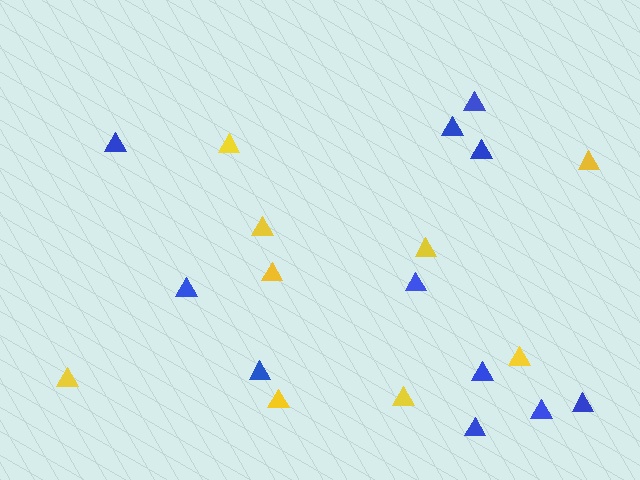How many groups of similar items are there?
There are 2 groups: one group of yellow triangles (9) and one group of blue triangles (11).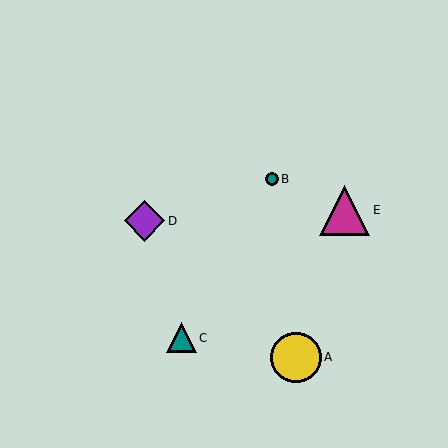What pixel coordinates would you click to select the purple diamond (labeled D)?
Click at (145, 221) to select the purple diamond D.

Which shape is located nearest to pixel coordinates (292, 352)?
The yellow circle (labeled A) at (296, 357) is nearest to that location.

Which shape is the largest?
The yellow circle (labeled A) is the largest.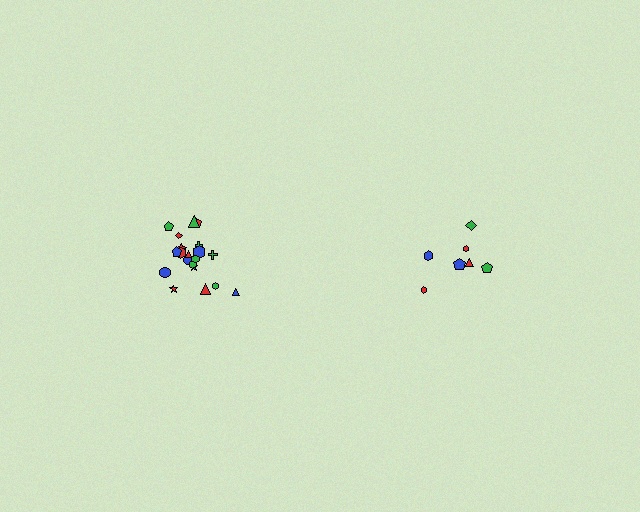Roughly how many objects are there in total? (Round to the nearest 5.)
Roughly 30 objects in total.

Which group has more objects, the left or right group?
The left group.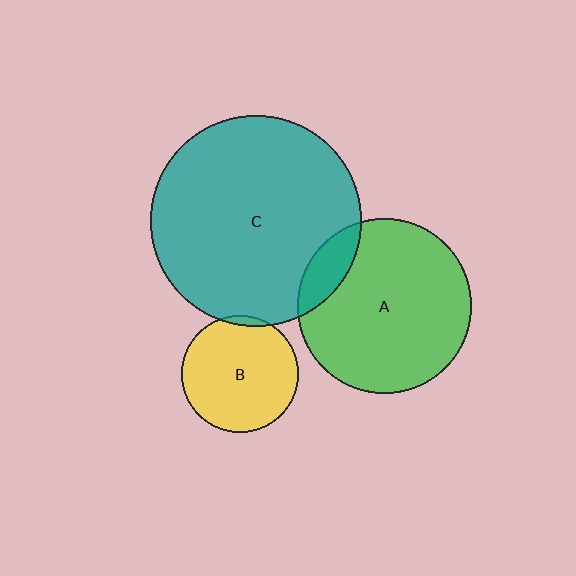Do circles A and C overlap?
Yes.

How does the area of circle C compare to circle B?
Approximately 3.3 times.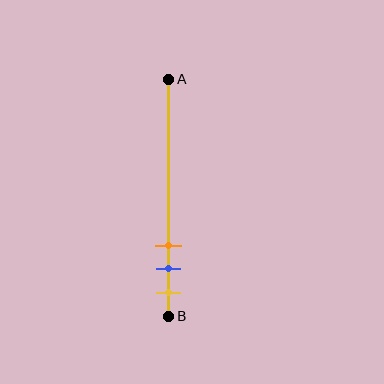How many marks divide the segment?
There are 3 marks dividing the segment.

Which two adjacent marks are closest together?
The blue and yellow marks are the closest adjacent pair.